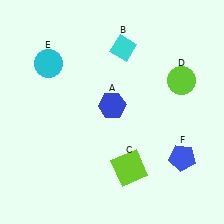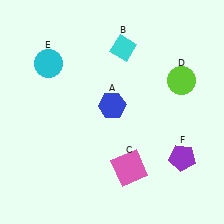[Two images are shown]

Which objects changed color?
C changed from lime to pink. F changed from blue to purple.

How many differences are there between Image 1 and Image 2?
There are 2 differences between the two images.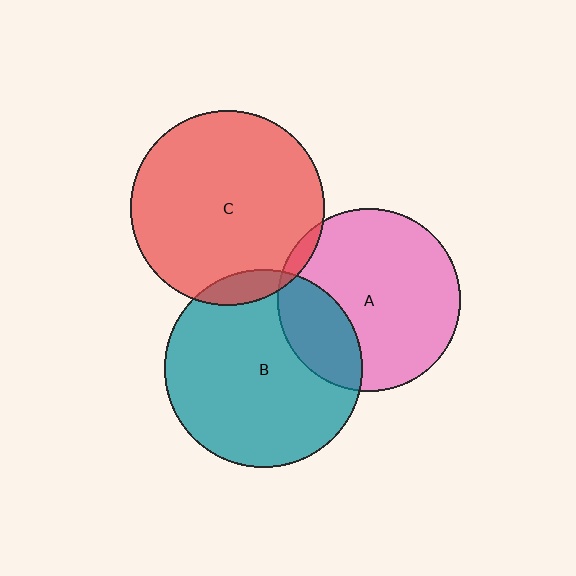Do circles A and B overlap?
Yes.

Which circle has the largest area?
Circle B (teal).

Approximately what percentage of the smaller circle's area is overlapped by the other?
Approximately 25%.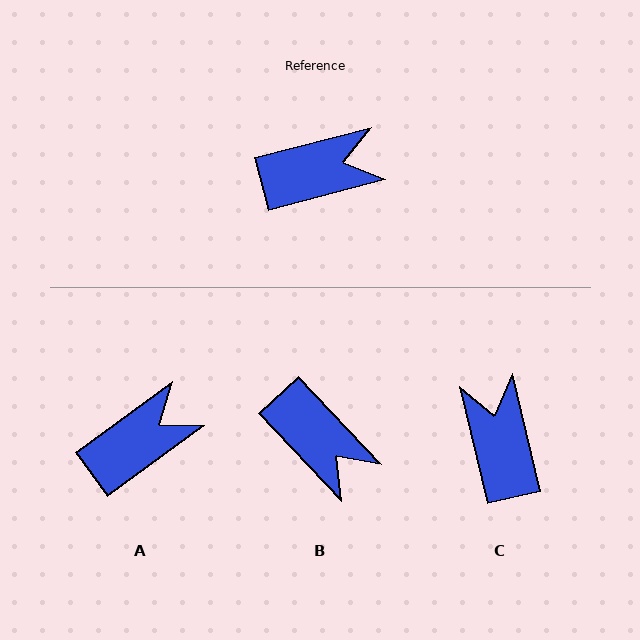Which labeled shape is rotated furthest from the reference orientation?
C, about 88 degrees away.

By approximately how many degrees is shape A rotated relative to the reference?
Approximately 21 degrees counter-clockwise.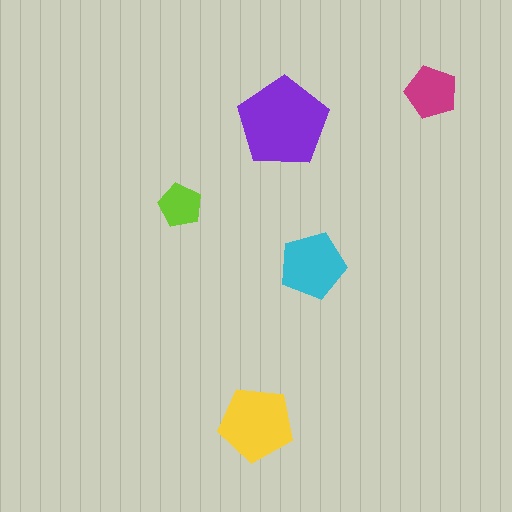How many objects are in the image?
There are 5 objects in the image.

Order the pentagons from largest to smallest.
the purple one, the yellow one, the cyan one, the magenta one, the lime one.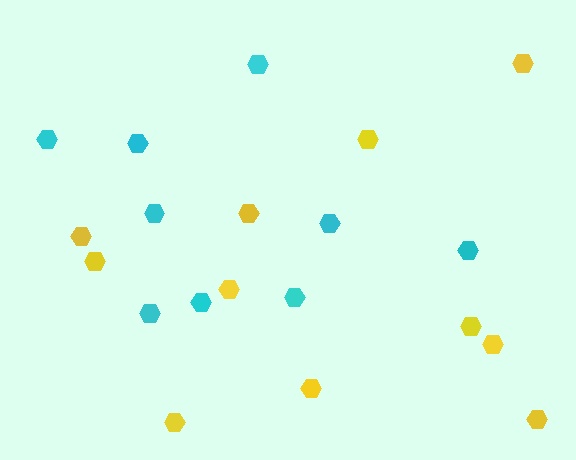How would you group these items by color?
There are 2 groups: one group of yellow hexagons (11) and one group of cyan hexagons (9).